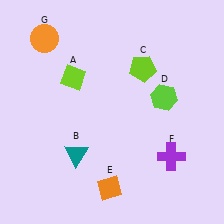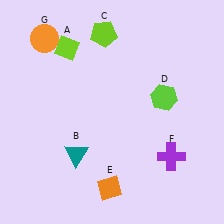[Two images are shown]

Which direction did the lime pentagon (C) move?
The lime pentagon (C) moved left.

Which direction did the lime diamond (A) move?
The lime diamond (A) moved up.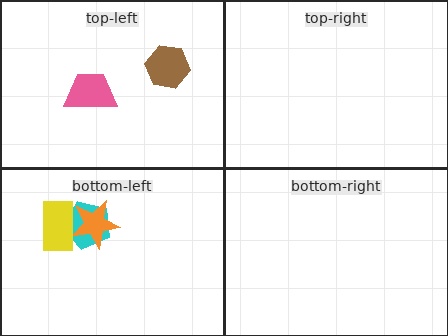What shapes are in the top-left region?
The pink trapezoid, the brown hexagon.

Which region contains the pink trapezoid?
The top-left region.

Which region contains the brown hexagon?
The top-left region.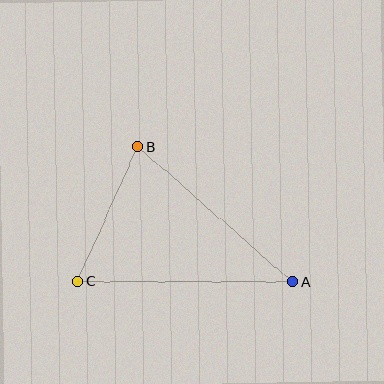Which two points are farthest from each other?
Points A and C are farthest from each other.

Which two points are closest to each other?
Points B and C are closest to each other.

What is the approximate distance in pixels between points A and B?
The distance between A and B is approximately 205 pixels.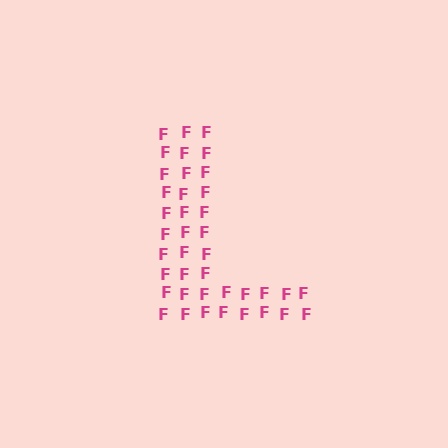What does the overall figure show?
The overall figure shows the letter L.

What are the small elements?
The small elements are letter F's.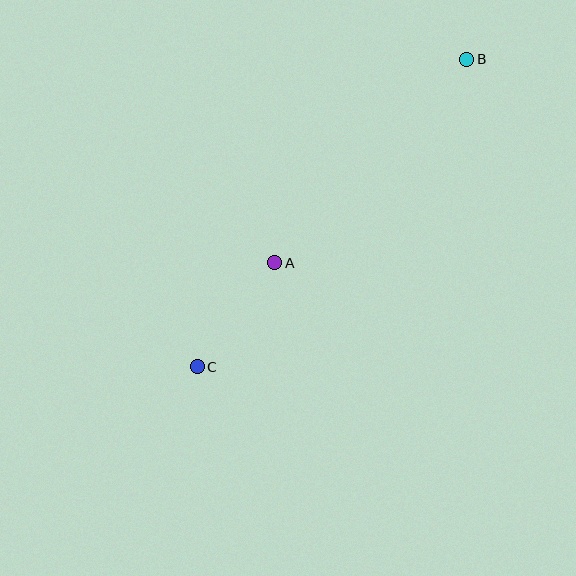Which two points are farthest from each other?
Points B and C are farthest from each other.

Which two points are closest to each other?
Points A and C are closest to each other.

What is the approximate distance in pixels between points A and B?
The distance between A and B is approximately 280 pixels.